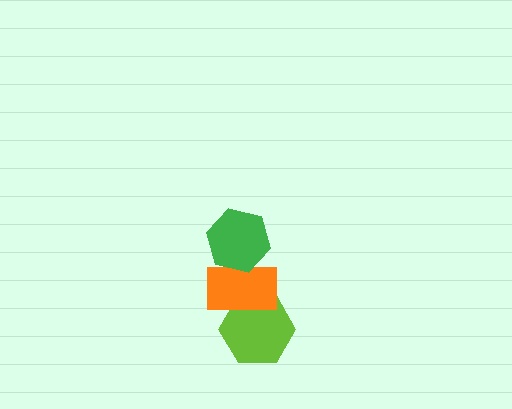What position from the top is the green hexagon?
The green hexagon is 1st from the top.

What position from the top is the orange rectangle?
The orange rectangle is 2nd from the top.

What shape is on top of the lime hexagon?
The orange rectangle is on top of the lime hexagon.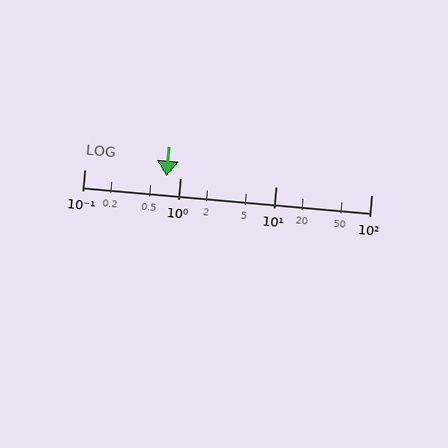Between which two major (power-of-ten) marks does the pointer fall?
The pointer is between 0.1 and 1.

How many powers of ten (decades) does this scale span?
The scale spans 3 decades, from 0.1 to 100.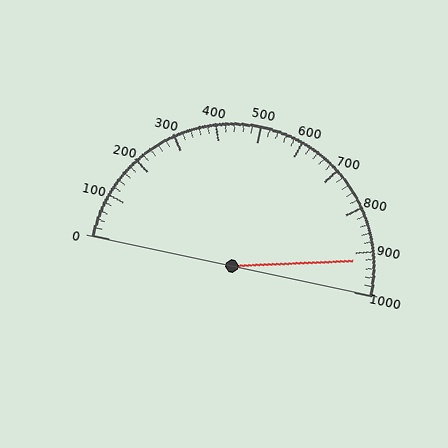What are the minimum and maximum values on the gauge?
The gauge ranges from 0 to 1000.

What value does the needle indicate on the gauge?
The needle indicates approximately 920.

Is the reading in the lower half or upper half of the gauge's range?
The reading is in the upper half of the range (0 to 1000).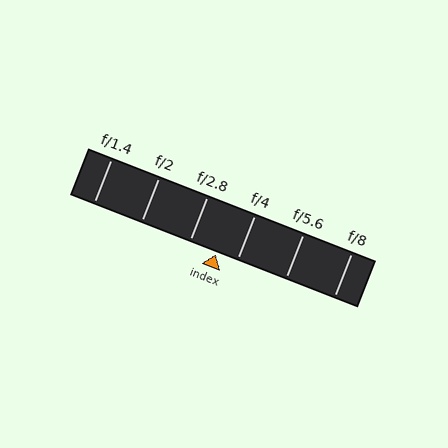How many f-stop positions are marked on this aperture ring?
There are 6 f-stop positions marked.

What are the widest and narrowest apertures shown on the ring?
The widest aperture shown is f/1.4 and the narrowest is f/8.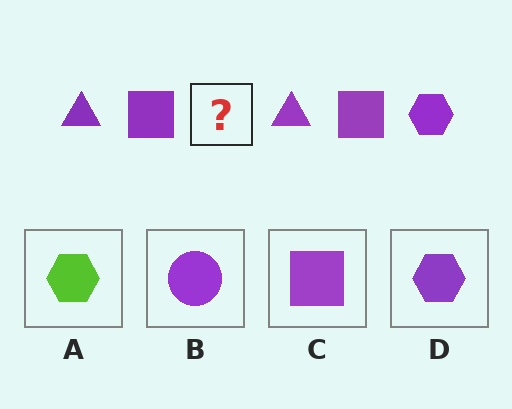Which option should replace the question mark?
Option D.